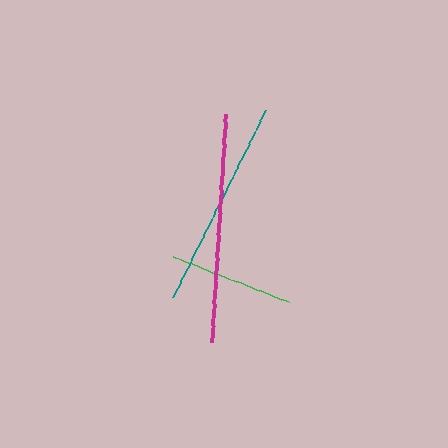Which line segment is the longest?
The magenta line is the longest at approximately 229 pixels.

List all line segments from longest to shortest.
From longest to shortest: magenta, teal, green.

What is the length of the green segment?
The green segment is approximately 123 pixels long.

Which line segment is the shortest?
The green line is the shortest at approximately 123 pixels.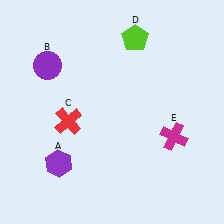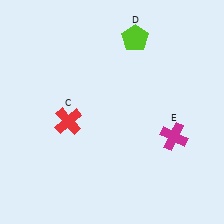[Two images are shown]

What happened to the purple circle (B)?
The purple circle (B) was removed in Image 2. It was in the top-left area of Image 1.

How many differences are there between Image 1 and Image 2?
There are 2 differences between the two images.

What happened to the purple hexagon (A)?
The purple hexagon (A) was removed in Image 2. It was in the bottom-left area of Image 1.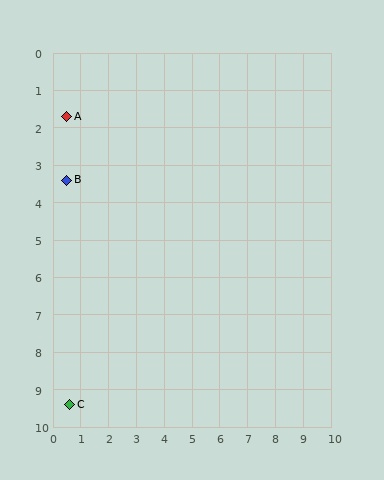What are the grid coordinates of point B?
Point B is at approximately (0.5, 3.4).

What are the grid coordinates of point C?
Point C is at approximately (0.6, 9.4).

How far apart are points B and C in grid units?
Points B and C are about 6.0 grid units apart.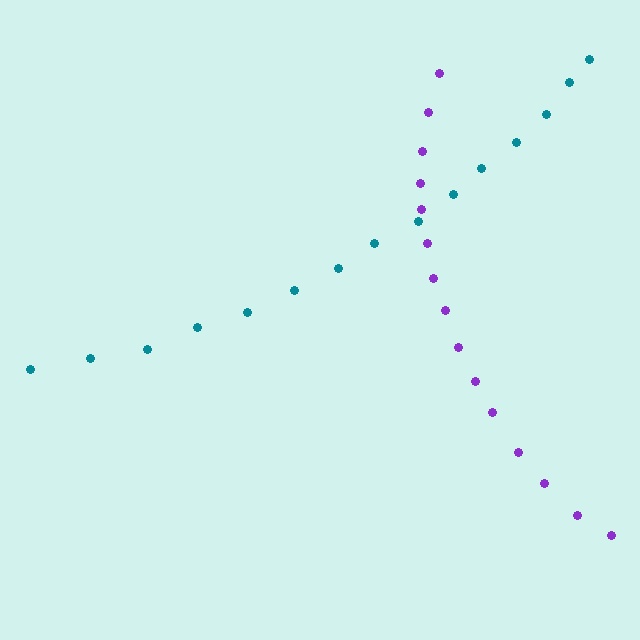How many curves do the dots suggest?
There are 2 distinct paths.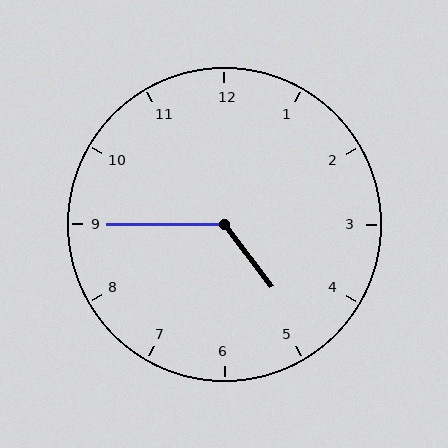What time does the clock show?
4:45.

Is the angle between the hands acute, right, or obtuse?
It is obtuse.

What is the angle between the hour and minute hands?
Approximately 128 degrees.